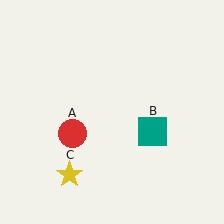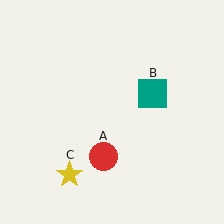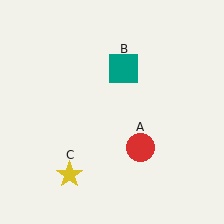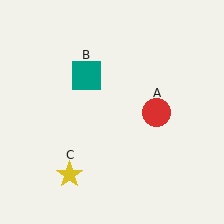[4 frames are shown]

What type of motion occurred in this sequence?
The red circle (object A), teal square (object B) rotated counterclockwise around the center of the scene.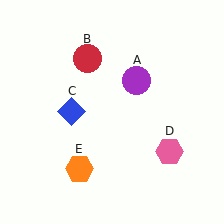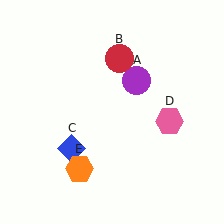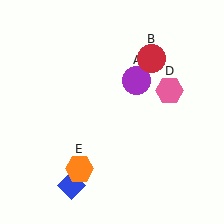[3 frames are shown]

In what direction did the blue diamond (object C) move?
The blue diamond (object C) moved down.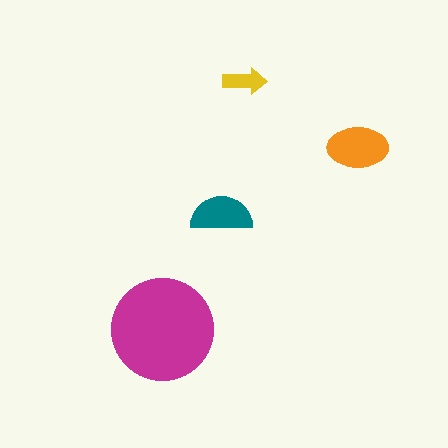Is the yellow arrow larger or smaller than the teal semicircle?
Smaller.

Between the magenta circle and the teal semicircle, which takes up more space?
The magenta circle.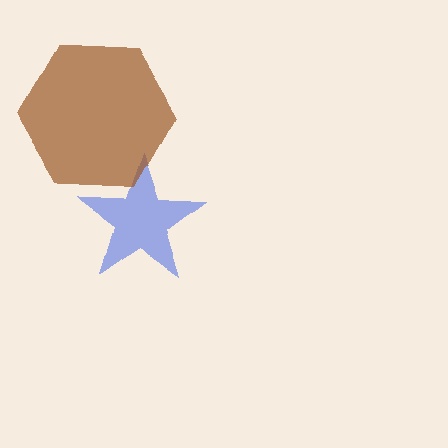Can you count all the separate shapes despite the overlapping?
Yes, there are 2 separate shapes.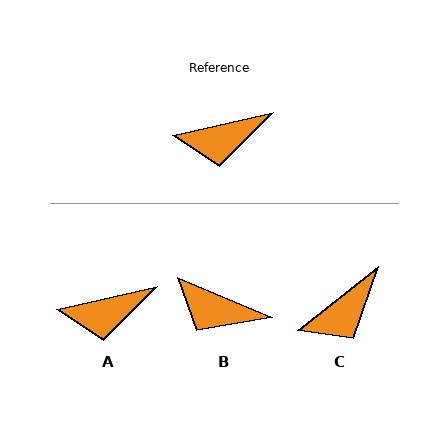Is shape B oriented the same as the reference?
No, it is off by about 36 degrees.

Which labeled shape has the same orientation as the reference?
A.